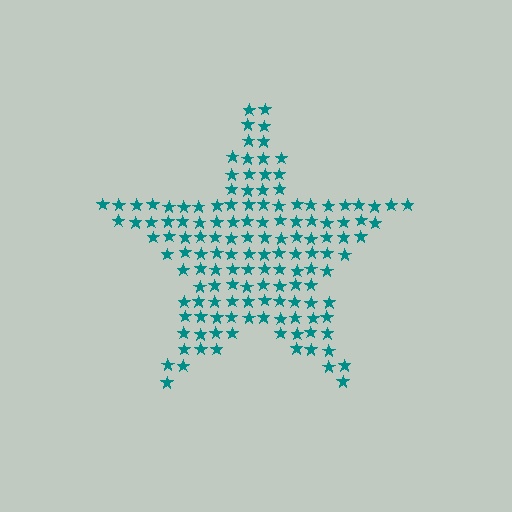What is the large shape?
The large shape is a star.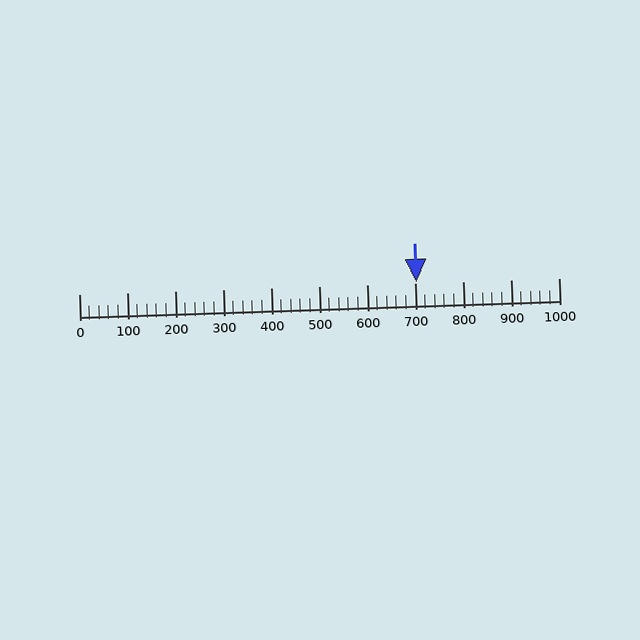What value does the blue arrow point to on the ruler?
The blue arrow points to approximately 704.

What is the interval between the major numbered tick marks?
The major tick marks are spaced 100 units apart.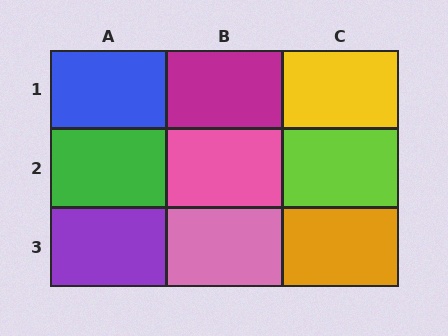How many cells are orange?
1 cell is orange.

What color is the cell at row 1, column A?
Blue.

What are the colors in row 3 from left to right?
Purple, pink, orange.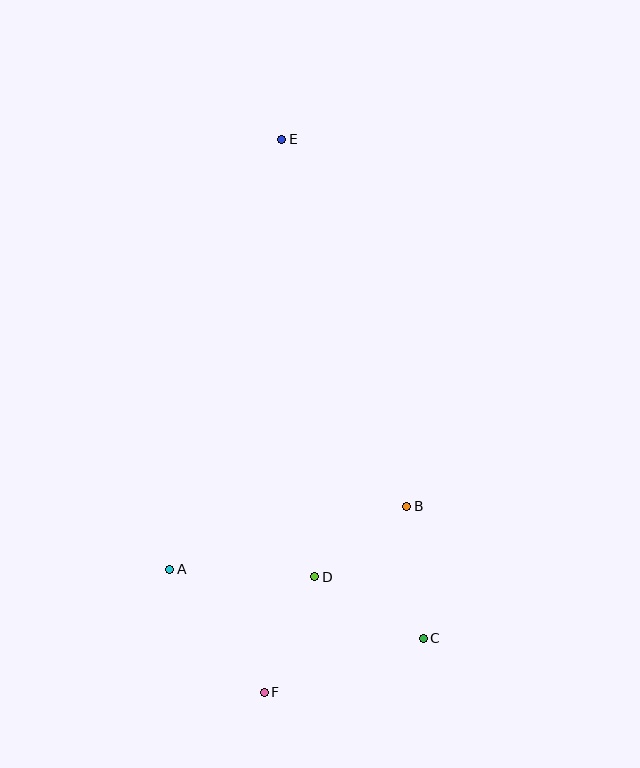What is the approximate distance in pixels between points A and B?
The distance between A and B is approximately 245 pixels.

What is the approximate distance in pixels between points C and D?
The distance between C and D is approximately 125 pixels.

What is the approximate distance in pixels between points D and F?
The distance between D and F is approximately 126 pixels.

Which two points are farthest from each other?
Points E and F are farthest from each other.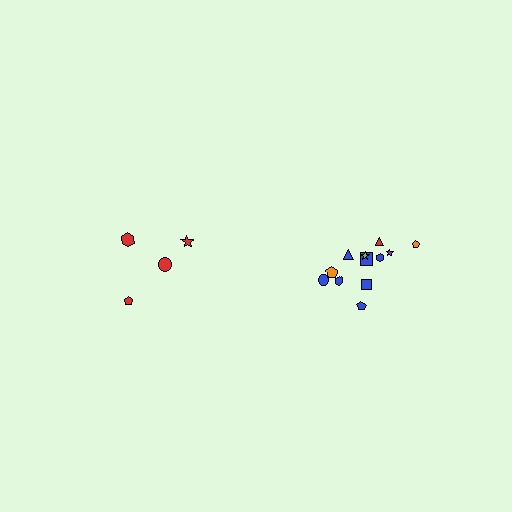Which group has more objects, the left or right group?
The right group.